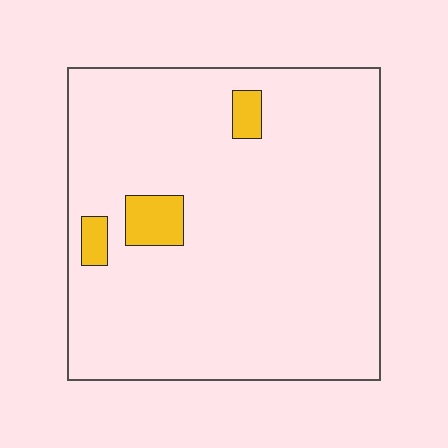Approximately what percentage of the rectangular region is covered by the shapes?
Approximately 5%.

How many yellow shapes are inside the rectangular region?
3.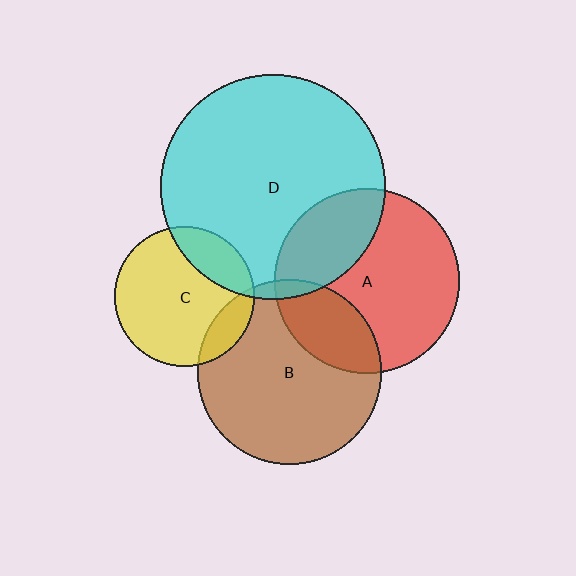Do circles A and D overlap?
Yes.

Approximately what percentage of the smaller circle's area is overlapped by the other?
Approximately 30%.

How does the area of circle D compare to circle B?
Approximately 1.5 times.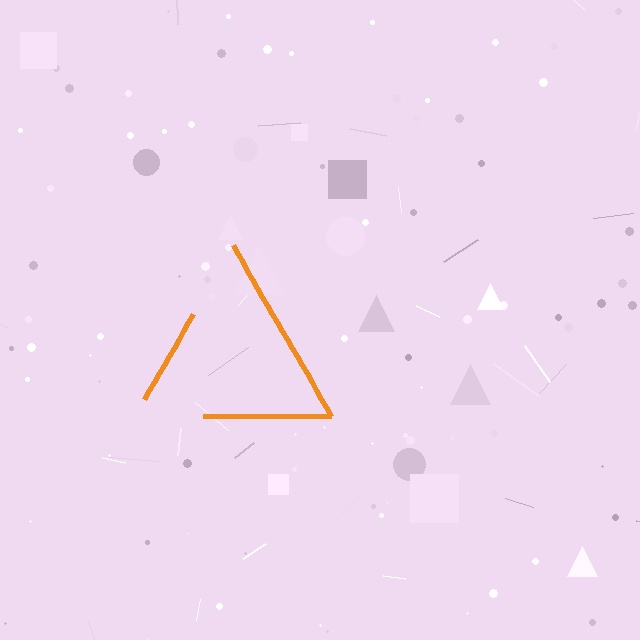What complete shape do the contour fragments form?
The contour fragments form a triangle.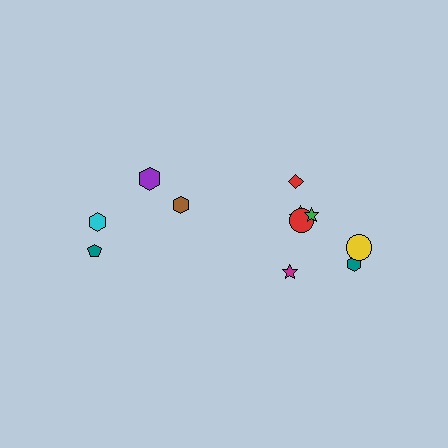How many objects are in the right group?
There are 7 objects.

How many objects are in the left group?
There are 4 objects.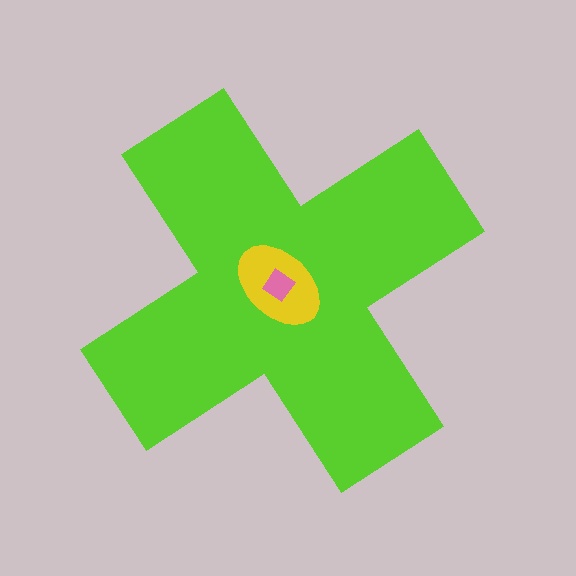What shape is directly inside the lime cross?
The yellow ellipse.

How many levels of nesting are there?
3.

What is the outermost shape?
The lime cross.